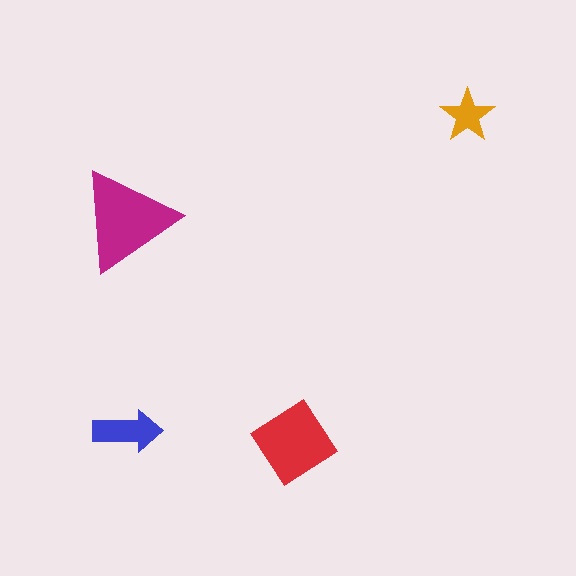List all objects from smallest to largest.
The orange star, the blue arrow, the red diamond, the magenta triangle.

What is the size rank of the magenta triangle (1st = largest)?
1st.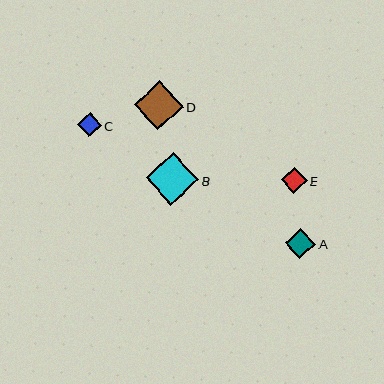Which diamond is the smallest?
Diamond C is the smallest with a size of approximately 24 pixels.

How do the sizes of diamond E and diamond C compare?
Diamond E and diamond C are approximately the same size.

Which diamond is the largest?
Diamond B is the largest with a size of approximately 52 pixels.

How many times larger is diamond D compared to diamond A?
Diamond D is approximately 1.6 times the size of diamond A.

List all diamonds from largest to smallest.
From largest to smallest: B, D, A, E, C.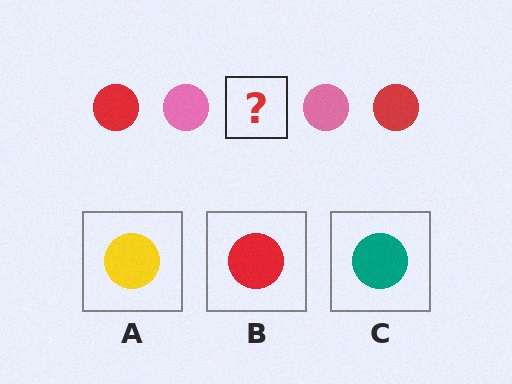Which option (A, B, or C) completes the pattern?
B.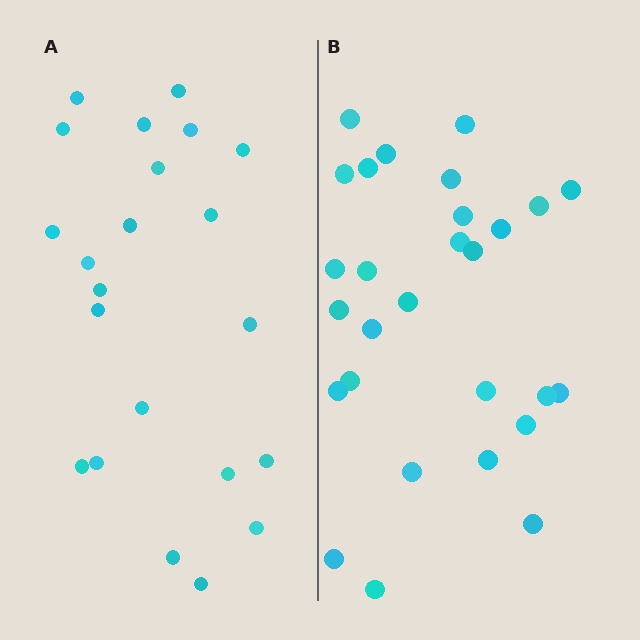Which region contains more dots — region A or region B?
Region B (the right region) has more dots.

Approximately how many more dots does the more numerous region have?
Region B has about 6 more dots than region A.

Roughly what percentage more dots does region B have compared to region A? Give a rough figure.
About 25% more.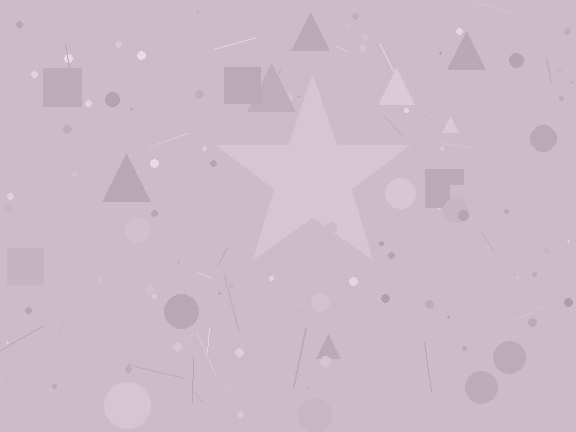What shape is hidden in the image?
A star is hidden in the image.